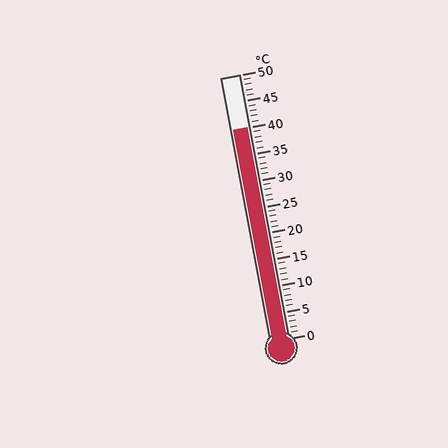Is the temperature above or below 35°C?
The temperature is above 35°C.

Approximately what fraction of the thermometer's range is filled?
The thermometer is filled to approximately 80% of its range.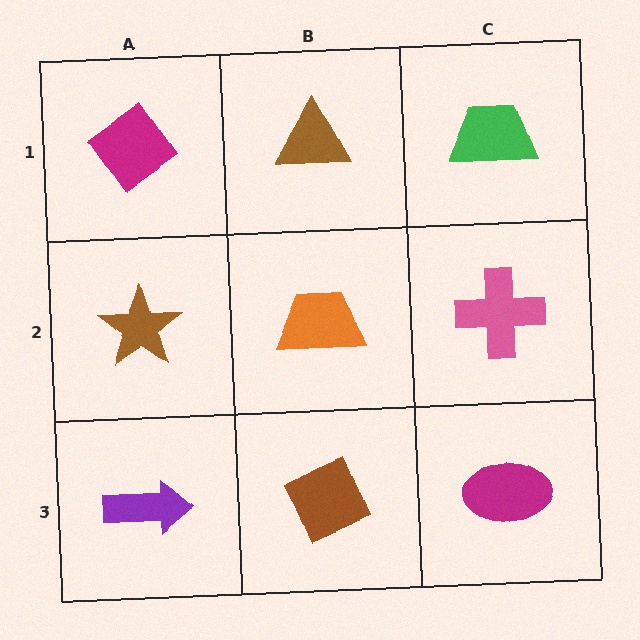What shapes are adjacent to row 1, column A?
A brown star (row 2, column A), a brown triangle (row 1, column B).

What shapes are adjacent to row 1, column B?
An orange trapezoid (row 2, column B), a magenta diamond (row 1, column A), a green trapezoid (row 1, column C).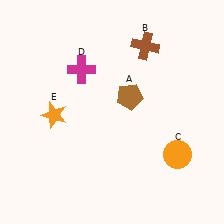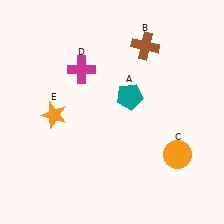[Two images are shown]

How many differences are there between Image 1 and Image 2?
There is 1 difference between the two images.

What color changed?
The pentagon (A) changed from brown in Image 1 to teal in Image 2.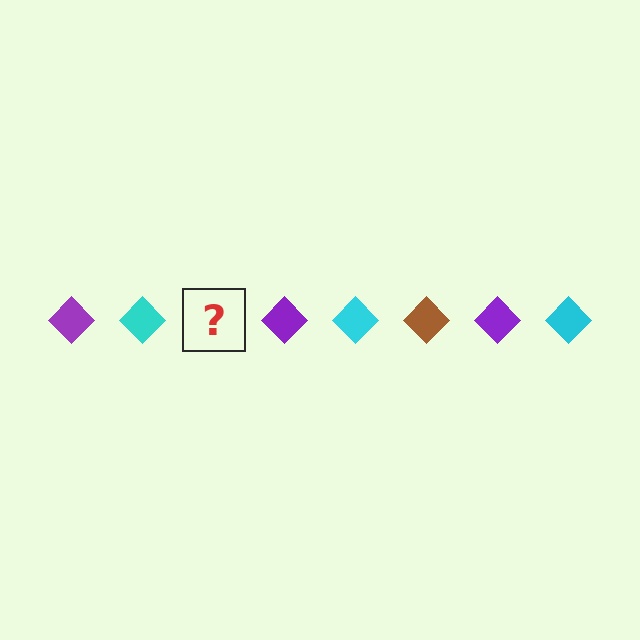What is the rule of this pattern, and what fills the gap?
The rule is that the pattern cycles through purple, cyan, brown diamonds. The gap should be filled with a brown diamond.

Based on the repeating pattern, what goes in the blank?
The blank should be a brown diamond.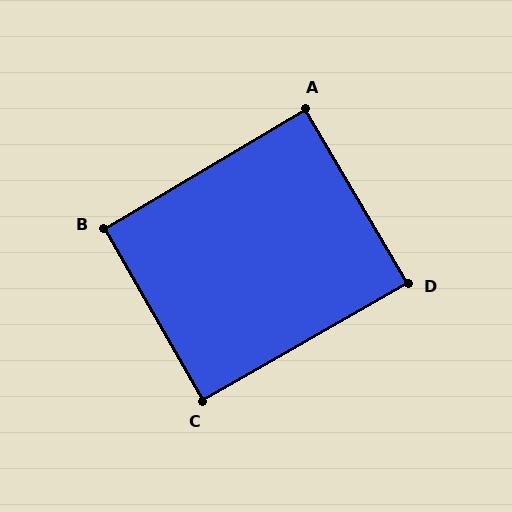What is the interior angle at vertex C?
Approximately 90 degrees (approximately right).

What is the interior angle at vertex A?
Approximately 90 degrees (approximately right).